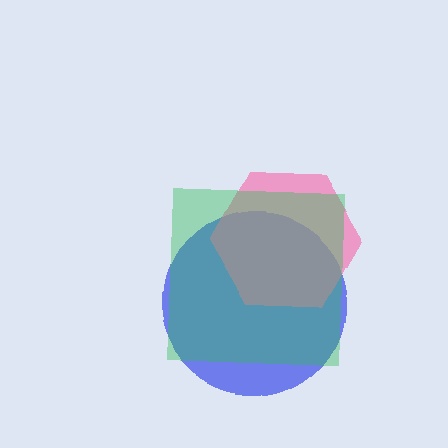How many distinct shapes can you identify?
There are 3 distinct shapes: a blue circle, a pink hexagon, a green square.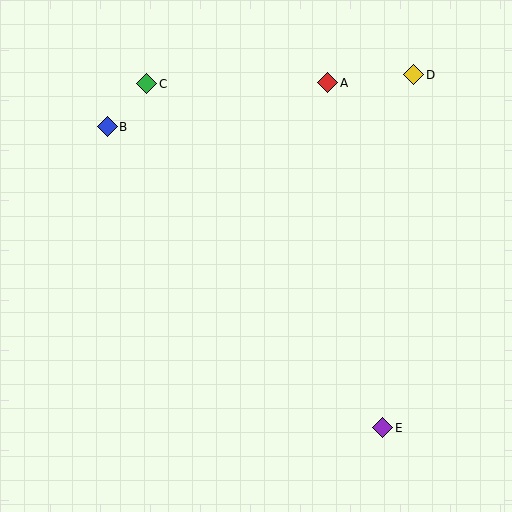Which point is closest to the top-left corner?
Point B is closest to the top-left corner.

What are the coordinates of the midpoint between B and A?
The midpoint between B and A is at (218, 105).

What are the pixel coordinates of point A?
Point A is at (328, 83).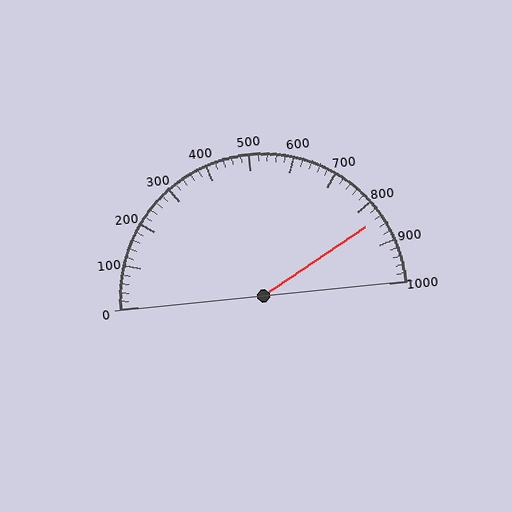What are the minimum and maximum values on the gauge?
The gauge ranges from 0 to 1000.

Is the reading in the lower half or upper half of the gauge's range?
The reading is in the upper half of the range (0 to 1000).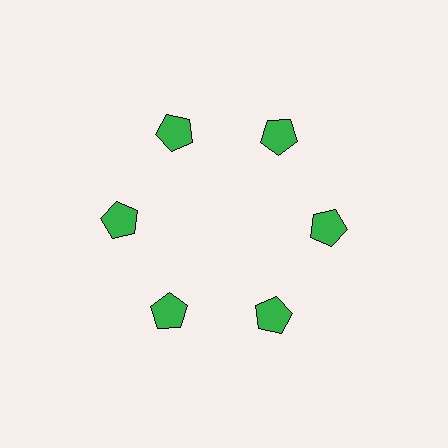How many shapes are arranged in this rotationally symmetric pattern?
There are 6 shapes, arranged in 6 groups of 1.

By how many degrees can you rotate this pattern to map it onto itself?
The pattern maps onto itself every 60 degrees of rotation.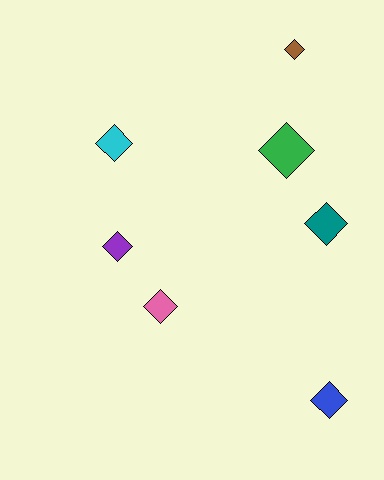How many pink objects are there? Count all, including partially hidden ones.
There is 1 pink object.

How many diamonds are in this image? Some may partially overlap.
There are 7 diamonds.